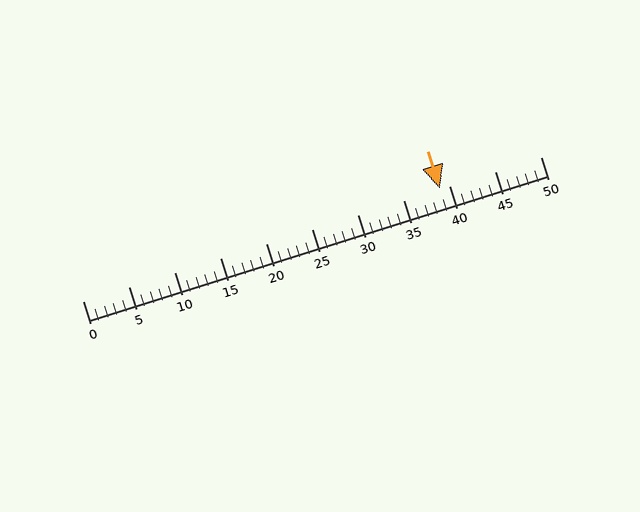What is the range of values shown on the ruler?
The ruler shows values from 0 to 50.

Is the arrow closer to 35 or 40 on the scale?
The arrow is closer to 40.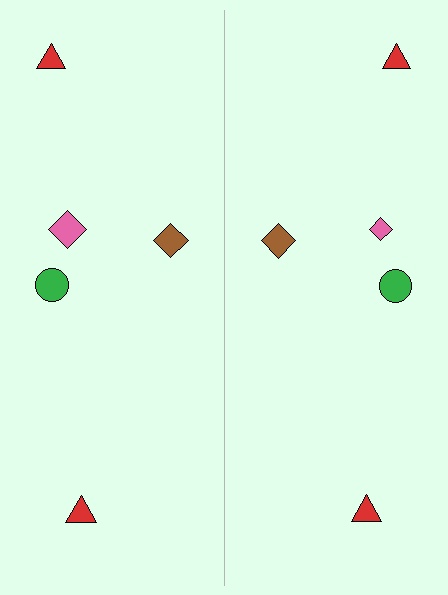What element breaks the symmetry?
The pink diamond on the right side has a different size than its mirror counterpart.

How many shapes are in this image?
There are 10 shapes in this image.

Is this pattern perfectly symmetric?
No, the pattern is not perfectly symmetric. The pink diamond on the right side has a different size than its mirror counterpart.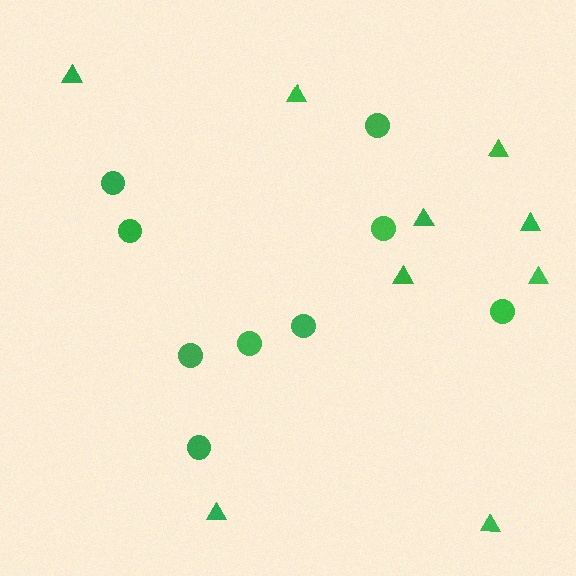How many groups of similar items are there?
There are 2 groups: one group of circles (9) and one group of triangles (9).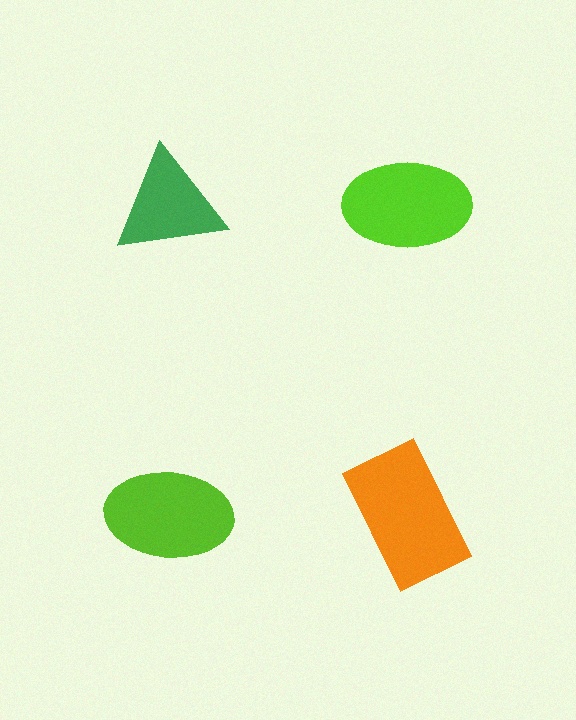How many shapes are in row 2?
2 shapes.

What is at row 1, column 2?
A lime ellipse.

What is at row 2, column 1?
A lime ellipse.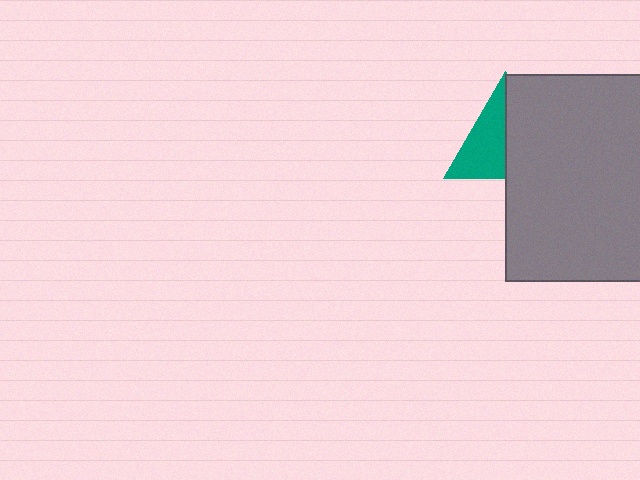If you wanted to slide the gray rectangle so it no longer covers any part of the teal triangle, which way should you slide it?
Slide it right — that is the most direct way to separate the two shapes.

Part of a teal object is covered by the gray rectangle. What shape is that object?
It is a triangle.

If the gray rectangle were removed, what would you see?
You would see the complete teal triangle.